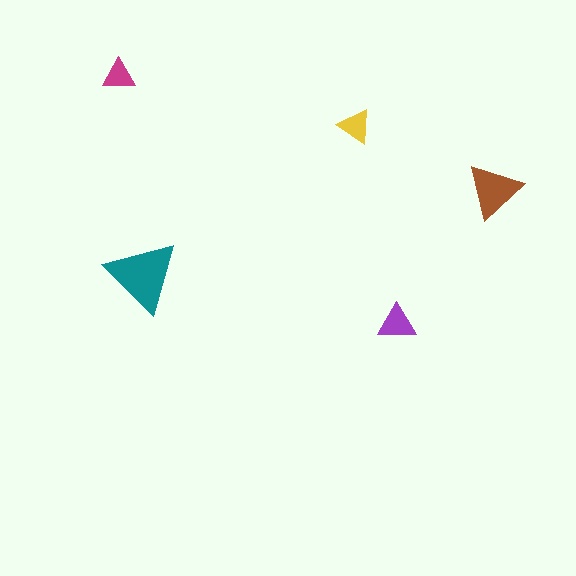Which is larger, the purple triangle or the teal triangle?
The teal one.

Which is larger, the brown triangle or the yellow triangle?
The brown one.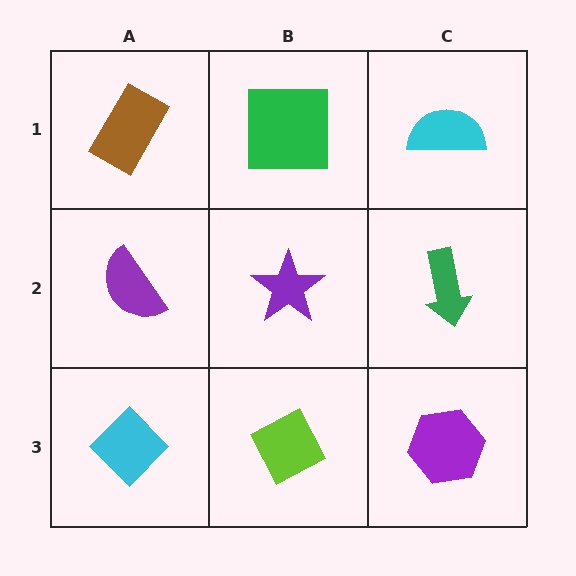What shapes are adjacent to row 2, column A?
A brown rectangle (row 1, column A), a cyan diamond (row 3, column A), a purple star (row 2, column B).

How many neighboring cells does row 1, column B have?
3.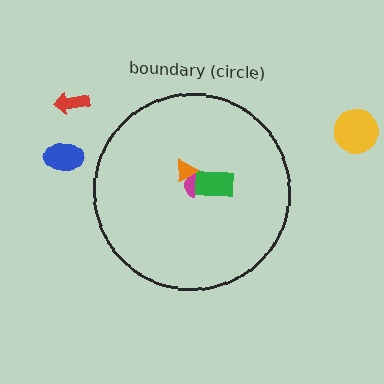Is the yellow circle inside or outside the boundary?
Outside.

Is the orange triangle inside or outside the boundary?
Inside.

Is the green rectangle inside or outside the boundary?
Inside.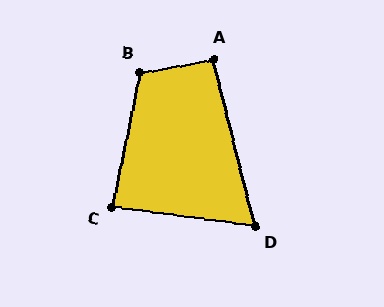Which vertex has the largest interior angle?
B, at approximately 112 degrees.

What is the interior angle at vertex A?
Approximately 94 degrees (approximately right).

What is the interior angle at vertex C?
Approximately 86 degrees (approximately right).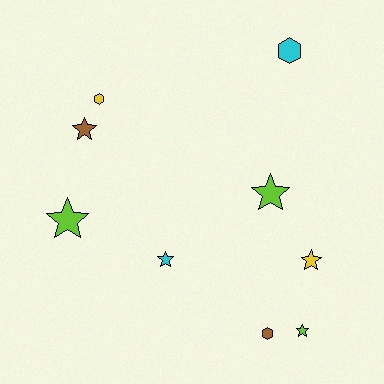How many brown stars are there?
There is 1 brown star.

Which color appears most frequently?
Lime, with 3 objects.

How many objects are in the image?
There are 9 objects.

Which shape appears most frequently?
Star, with 6 objects.